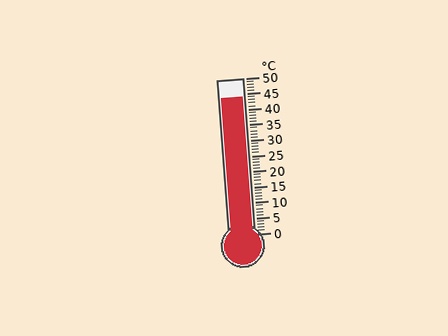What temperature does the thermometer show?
The thermometer shows approximately 44°C.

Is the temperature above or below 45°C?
The temperature is below 45°C.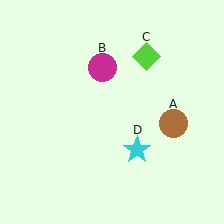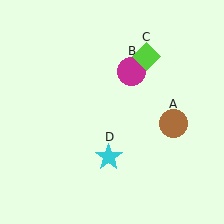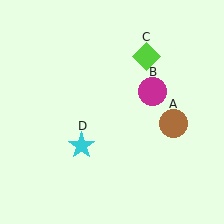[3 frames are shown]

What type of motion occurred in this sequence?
The magenta circle (object B), cyan star (object D) rotated clockwise around the center of the scene.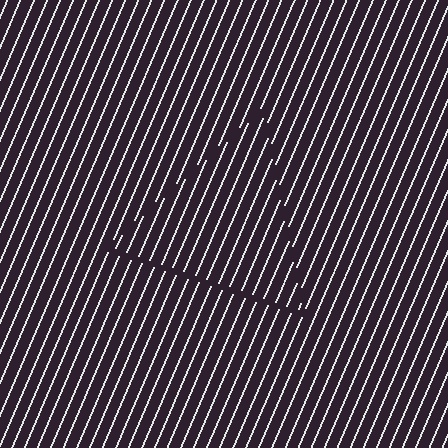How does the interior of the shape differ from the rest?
The interior of the shape contains the same grating, shifted by half a period — the contour is defined by the phase discontinuity where line-ends from the inner and outer gratings abut.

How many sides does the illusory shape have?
3 sides — the line-ends trace a triangle.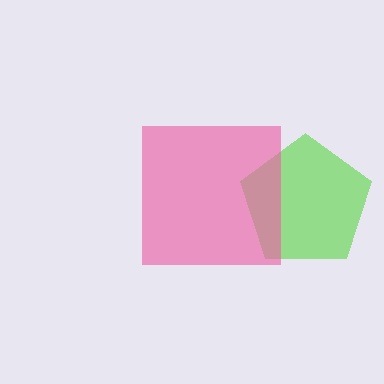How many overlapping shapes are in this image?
There are 2 overlapping shapes in the image.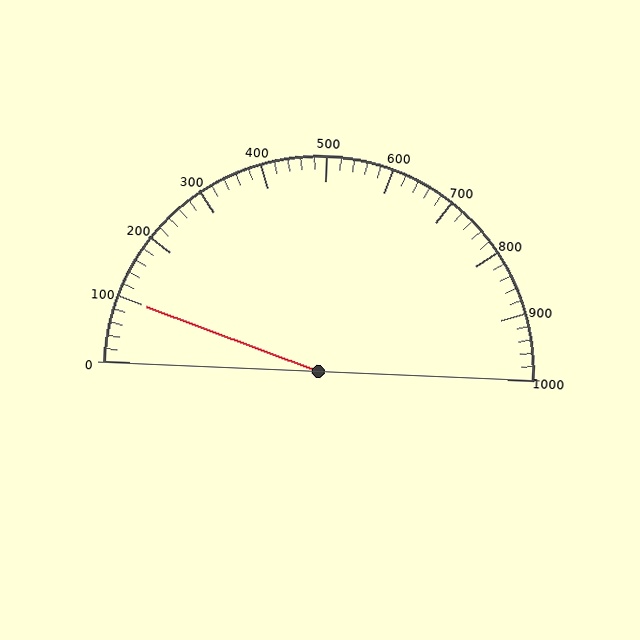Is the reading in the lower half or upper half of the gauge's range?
The reading is in the lower half of the range (0 to 1000).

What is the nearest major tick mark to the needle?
The nearest major tick mark is 100.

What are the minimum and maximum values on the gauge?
The gauge ranges from 0 to 1000.